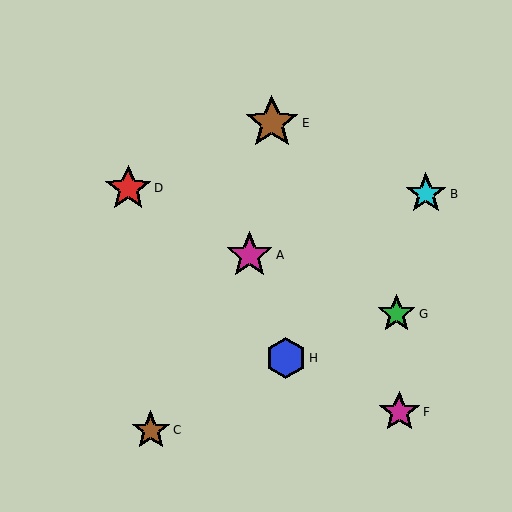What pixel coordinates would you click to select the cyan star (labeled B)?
Click at (426, 194) to select the cyan star B.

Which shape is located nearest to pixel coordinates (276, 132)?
The brown star (labeled E) at (272, 123) is nearest to that location.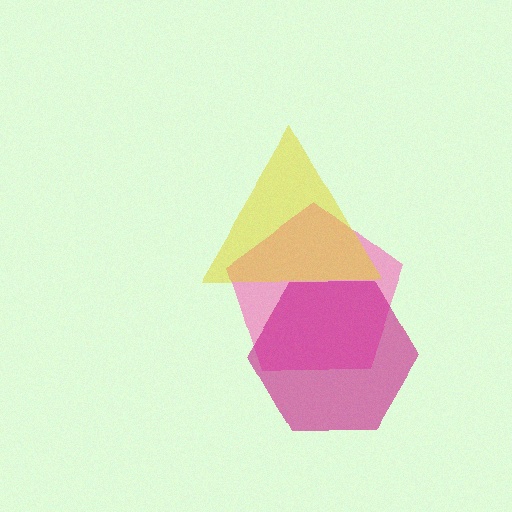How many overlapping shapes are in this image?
There are 3 overlapping shapes in the image.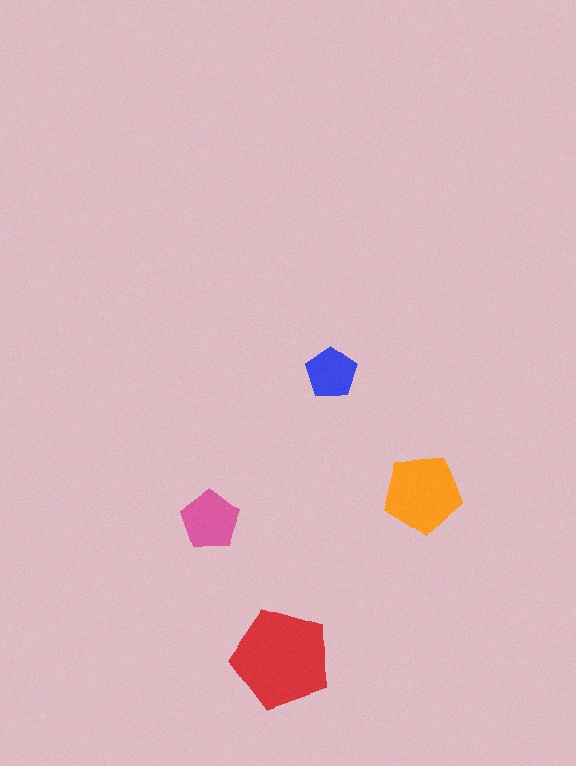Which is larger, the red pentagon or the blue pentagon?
The red one.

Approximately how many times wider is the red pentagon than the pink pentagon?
About 1.5 times wider.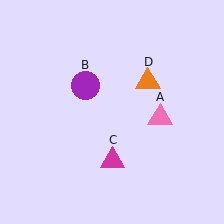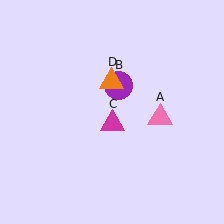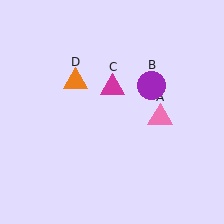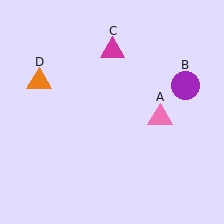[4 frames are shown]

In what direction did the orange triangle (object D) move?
The orange triangle (object D) moved left.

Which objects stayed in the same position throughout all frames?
Pink triangle (object A) remained stationary.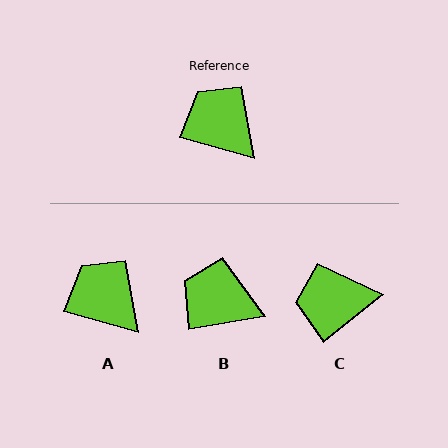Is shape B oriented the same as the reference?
No, it is off by about 25 degrees.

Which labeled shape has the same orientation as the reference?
A.